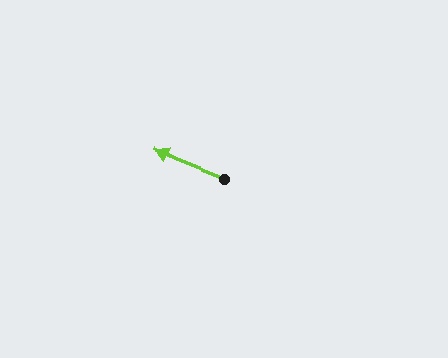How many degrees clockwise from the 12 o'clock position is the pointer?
Approximately 292 degrees.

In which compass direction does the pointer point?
West.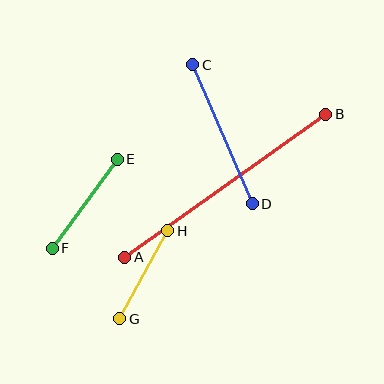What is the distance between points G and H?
The distance is approximately 100 pixels.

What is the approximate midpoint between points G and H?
The midpoint is at approximately (144, 275) pixels.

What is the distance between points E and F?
The distance is approximately 110 pixels.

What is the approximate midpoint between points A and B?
The midpoint is at approximately (225, 186) pixels.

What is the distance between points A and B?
The distance is approximately 247 pixels.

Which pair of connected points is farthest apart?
Points A and B are farthest apart.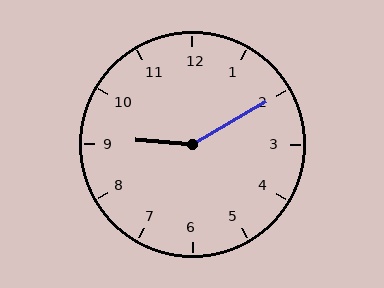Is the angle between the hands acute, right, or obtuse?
It is obtuse.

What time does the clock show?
9:10.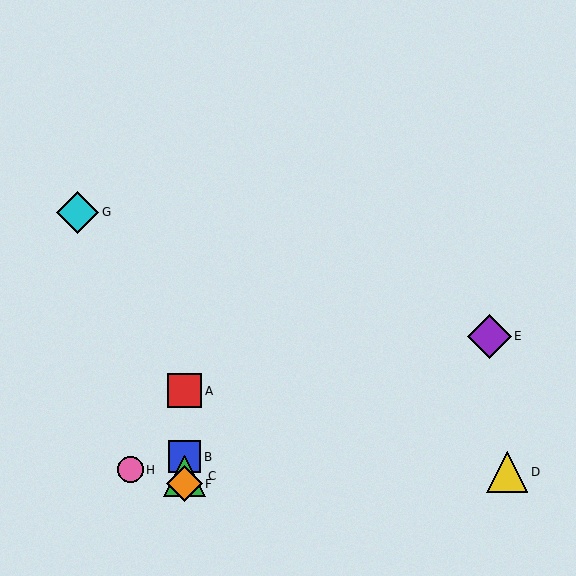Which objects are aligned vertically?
Objects A, B, C, F are aligned vertically.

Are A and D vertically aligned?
No, A is at x≈184 and D is at x≈507.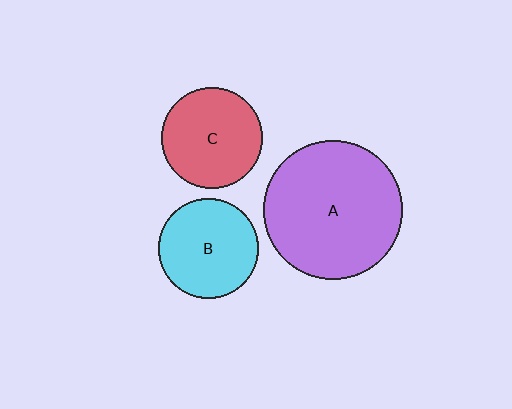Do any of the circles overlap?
No, none of the circles overlap.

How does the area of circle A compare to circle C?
Approximately 1.9 times.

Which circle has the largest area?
Circle A (purple).